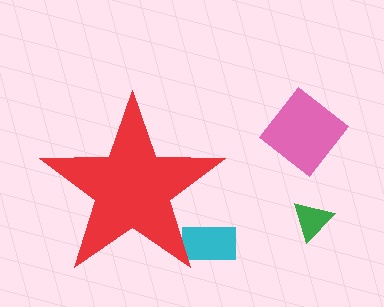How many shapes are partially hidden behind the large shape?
1 shape is partially hidden.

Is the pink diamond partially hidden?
No, the pink diamond is fully visible.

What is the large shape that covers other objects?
A red star.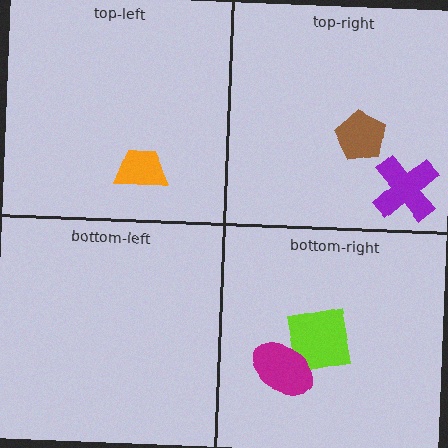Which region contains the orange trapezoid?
The top-left region.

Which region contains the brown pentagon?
The top-right region.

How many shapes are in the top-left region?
1.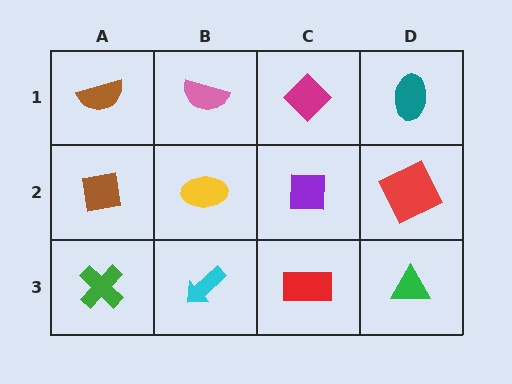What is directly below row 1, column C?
A purple square.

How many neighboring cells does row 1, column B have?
3.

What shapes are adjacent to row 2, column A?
A brown semicircle (row 1, column A), a green cross (row 3, column A), a yellow ellipse (row 2, column B).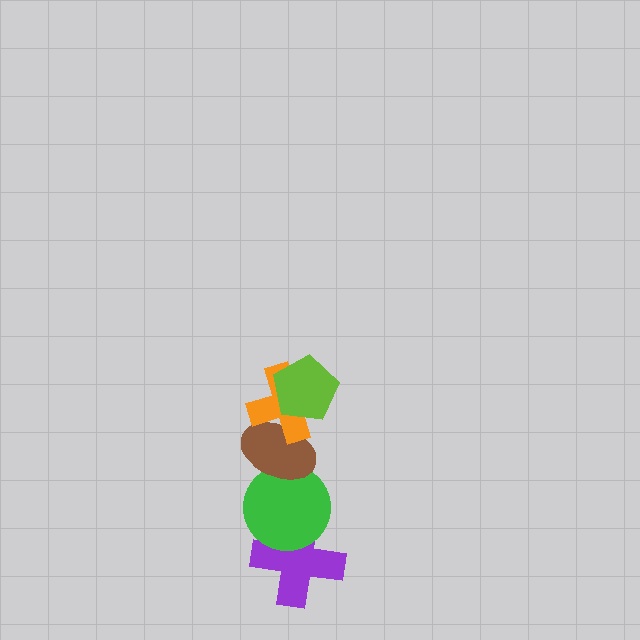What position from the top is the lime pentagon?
The lime pentagon is 1st from the top.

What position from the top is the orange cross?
The orange cross is 2nd from the top.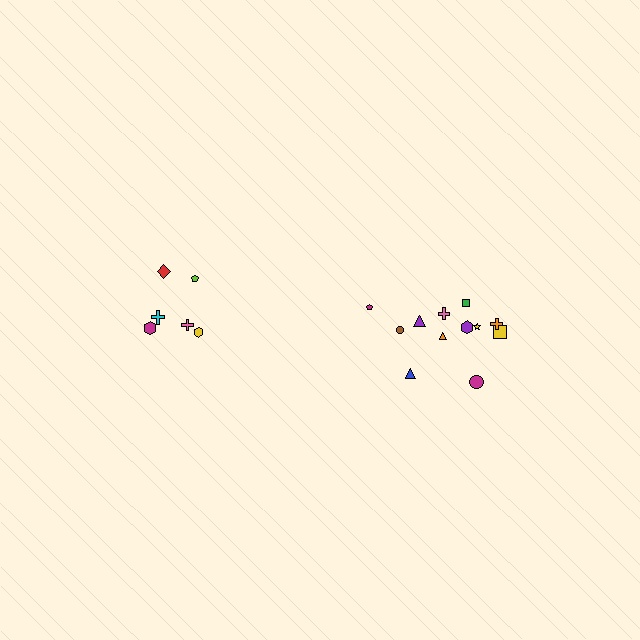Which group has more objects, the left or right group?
The right group.